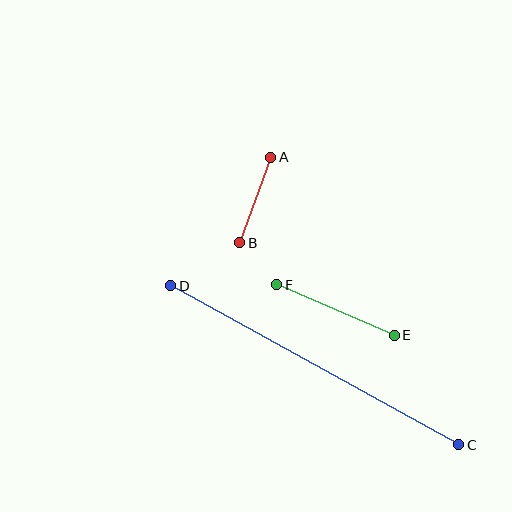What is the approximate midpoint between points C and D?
The midpoint is at approximately (315, 365) pixels.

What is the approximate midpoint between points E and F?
The midpoint is at approximately (335, 310) pixels.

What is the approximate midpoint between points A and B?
The midpoint is at approximately (255, 200) pixels.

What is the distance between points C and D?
The distance is approximately 329 pixels.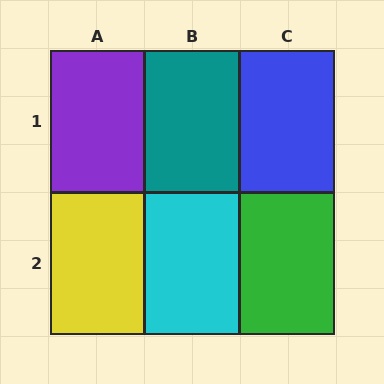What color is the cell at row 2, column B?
Cyan.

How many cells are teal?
1 cell is teal.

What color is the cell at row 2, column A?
Yellow.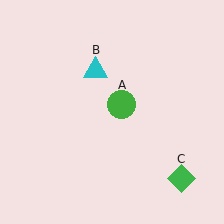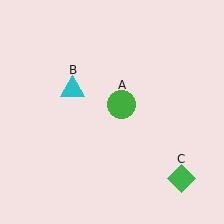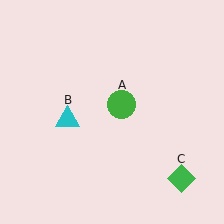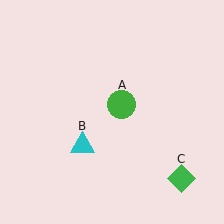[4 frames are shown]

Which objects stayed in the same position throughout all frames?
Green circle (object A) and green diamond (object C) remained stationary.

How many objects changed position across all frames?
1 object changed position: cyan triangle (object B).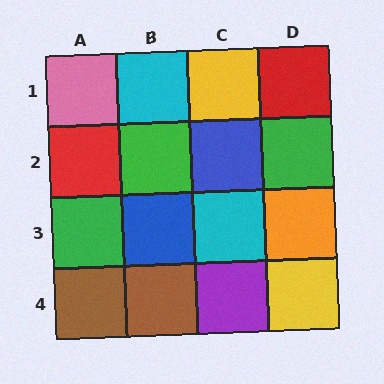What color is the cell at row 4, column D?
Yellow.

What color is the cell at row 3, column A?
Green.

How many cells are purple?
1 cell is purple.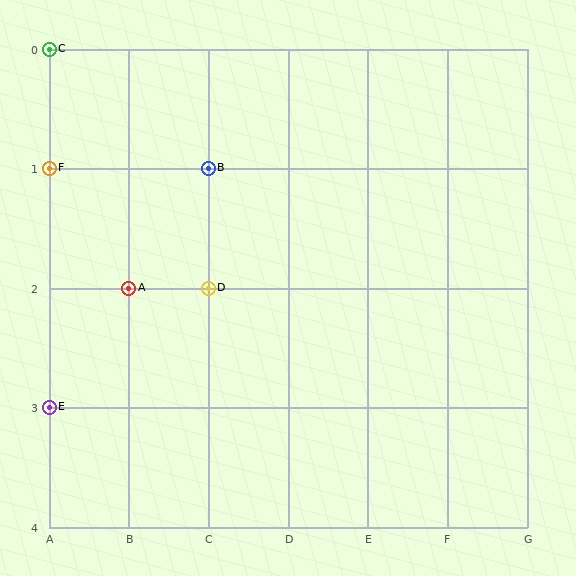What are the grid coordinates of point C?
Point C is at grid coordinates (A, 0).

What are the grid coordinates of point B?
Point B is at grid coordinates (C, 1).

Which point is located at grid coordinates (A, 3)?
Point E is at (A, 3).